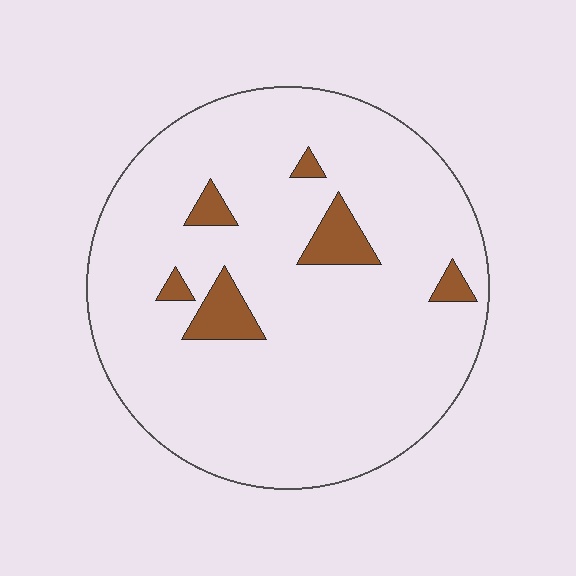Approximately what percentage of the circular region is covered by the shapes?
Approximately 10%.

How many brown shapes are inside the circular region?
6.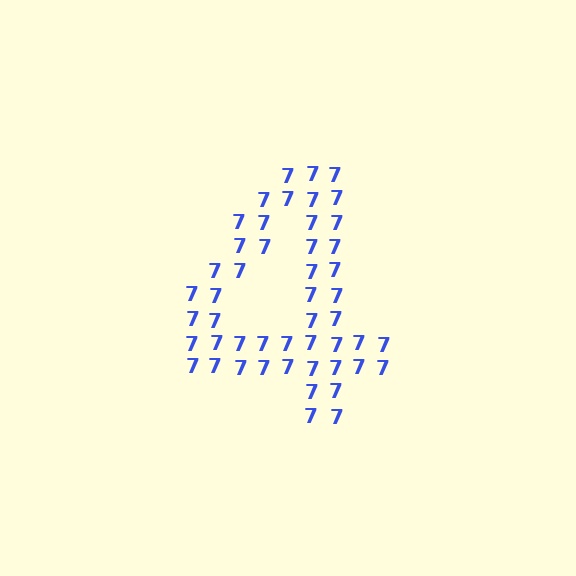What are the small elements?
The small elements are digit 7's.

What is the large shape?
The large shape is the digit 4.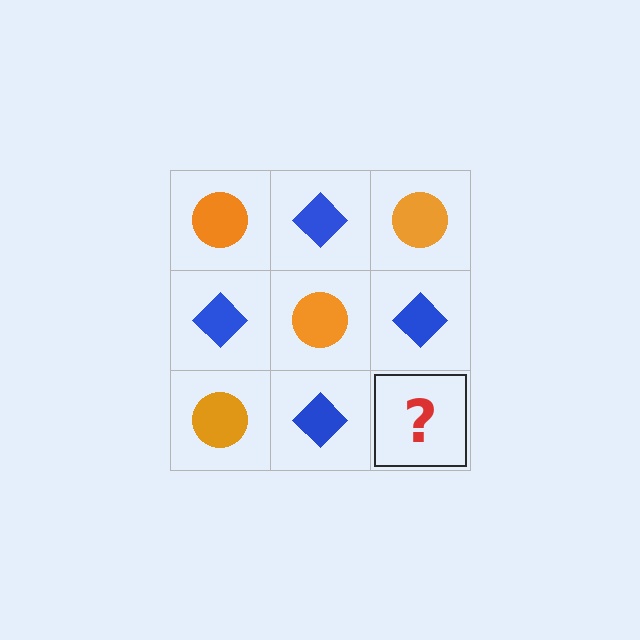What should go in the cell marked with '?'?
The missing cell should contain an orange circle.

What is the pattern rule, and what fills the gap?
The rule is that it alternates orange circle and blue diamond in a checkerboard pattern. The gap should be filled with an orange circle.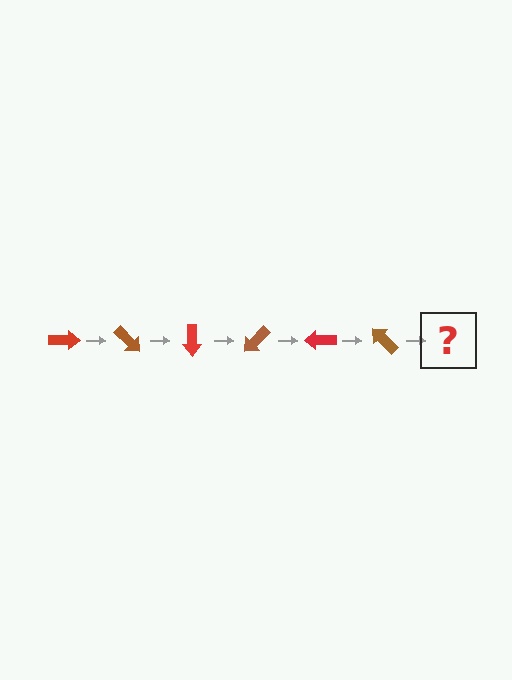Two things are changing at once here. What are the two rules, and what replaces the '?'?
The two rules are that it rotates 45 degrees each step and the color cycles through red and brown. The '?' should be a red arrow, rotated 270 degrees from the start.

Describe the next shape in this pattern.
It should be a red arrow, rotated 270 degrees from the start.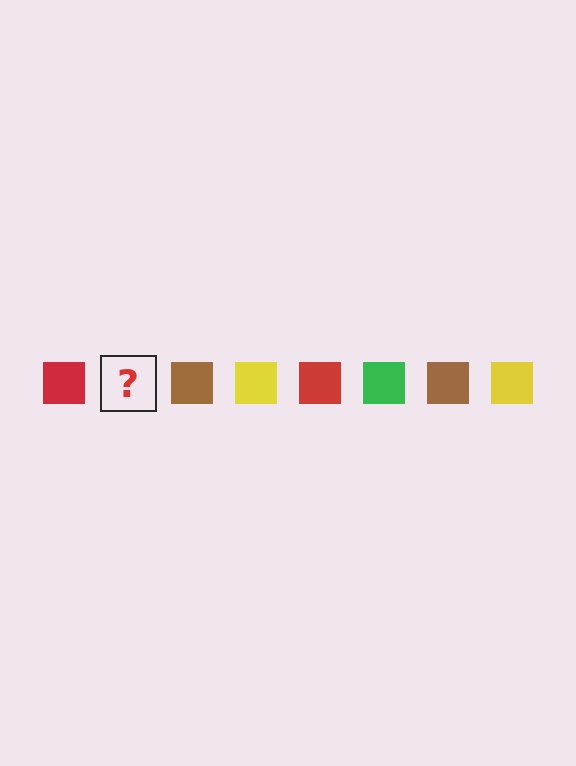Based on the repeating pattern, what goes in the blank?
The blank should be a green square.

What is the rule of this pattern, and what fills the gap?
The rule is that the pattern cycles through red, green, brown, yellow squares. The gap should be filled with a green square.